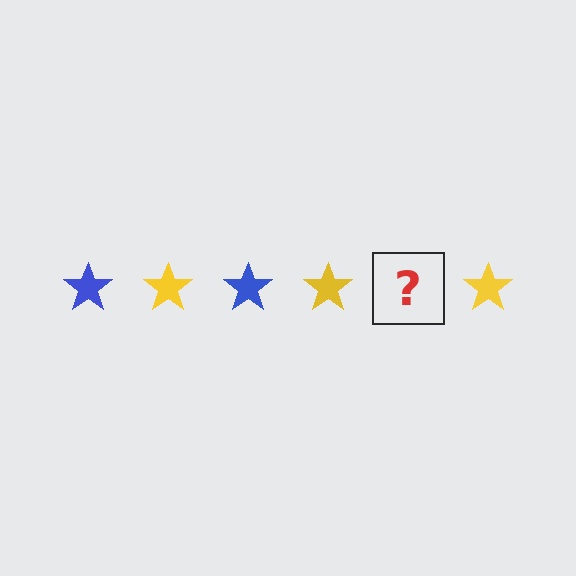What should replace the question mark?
The question mark should be replaced with a blue star.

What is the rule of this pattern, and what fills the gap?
The rule is that the pattern cycles through blue, yellow stars. The gap should be filled with a blue star.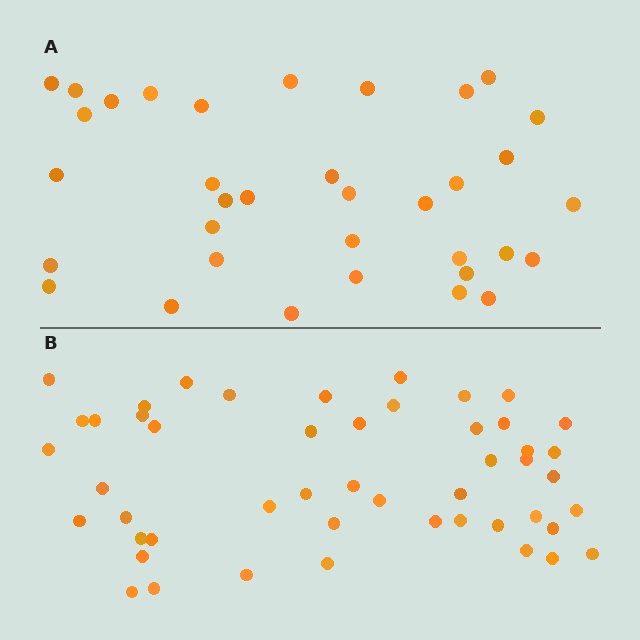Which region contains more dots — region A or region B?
Region B (the bottom region) has more dots.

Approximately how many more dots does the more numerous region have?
Region B has approximately 15 more dots than region A.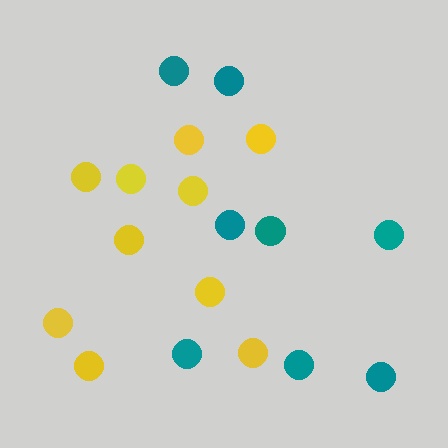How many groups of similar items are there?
There are 2 groups: one group of yellow circles (10) and one group of teal circles (8).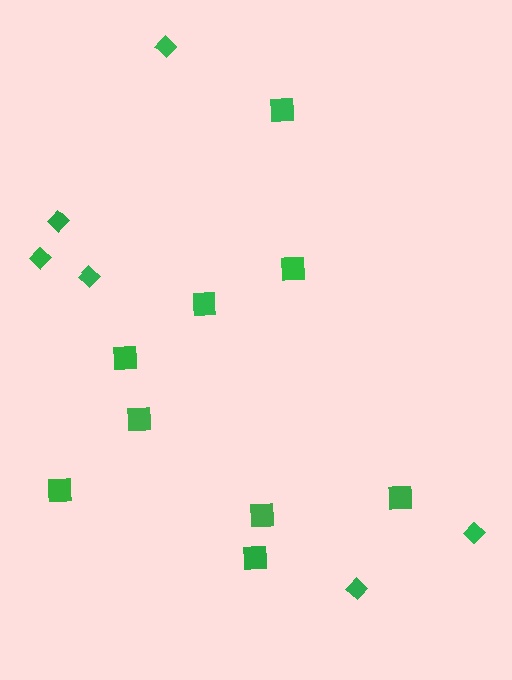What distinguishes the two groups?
There are 2 groups: one group of diamonds (6) and one group of squares (9).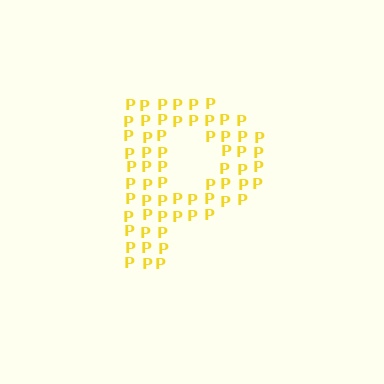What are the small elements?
The small elements are letter P's.